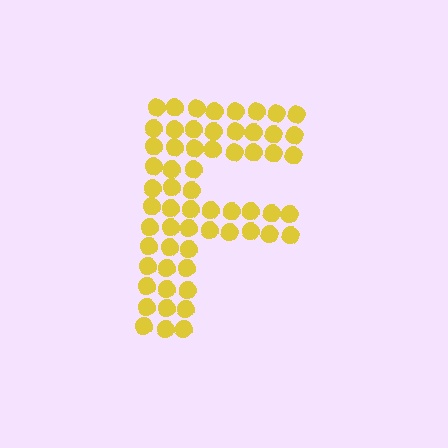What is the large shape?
The large shape is the letter F.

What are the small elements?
The small elements are circles.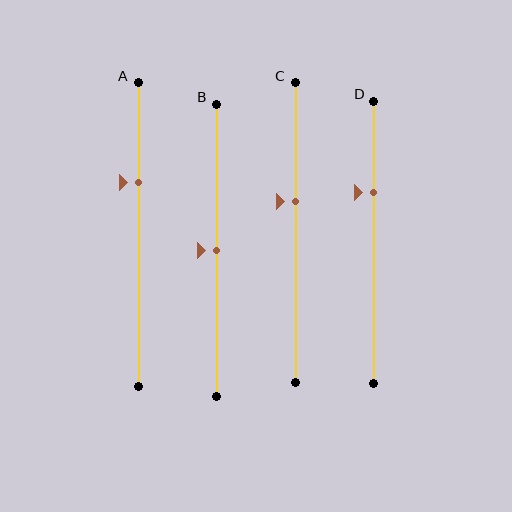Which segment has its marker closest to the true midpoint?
Segment B has its marker closest to the true midpoint.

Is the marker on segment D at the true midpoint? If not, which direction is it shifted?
No, the marker on segment D is shifted upward by about 17% of the segment length.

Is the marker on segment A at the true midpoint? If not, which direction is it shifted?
No, the marker on segment A is shifted upward by about 17% of the segment length.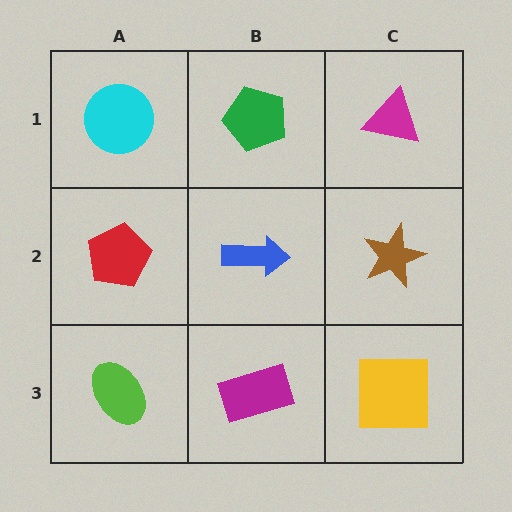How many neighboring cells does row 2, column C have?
3.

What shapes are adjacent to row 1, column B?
A blue arrow (row 2, column B), a cyan circle (row 1, column A), a magenta triangle (row 1, column C).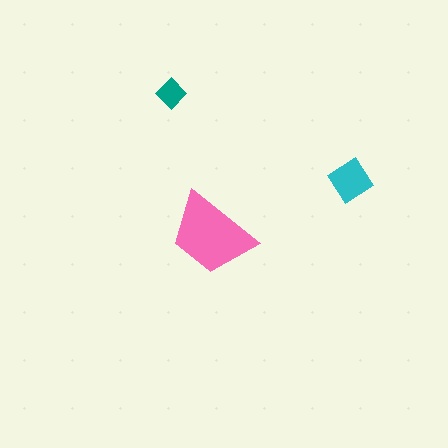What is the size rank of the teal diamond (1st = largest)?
3rd.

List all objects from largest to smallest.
The pink trapezoid, the cyan diamond, the teal diamond.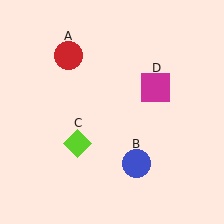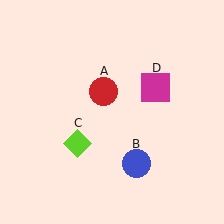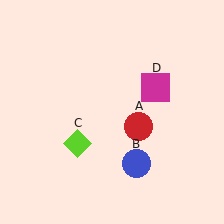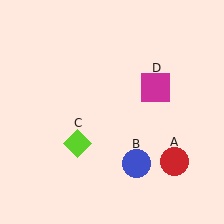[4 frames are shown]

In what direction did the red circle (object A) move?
The red circle (object A) moved down and to the right.